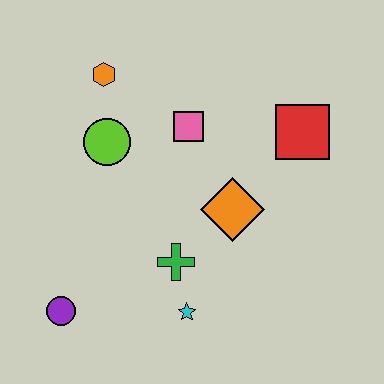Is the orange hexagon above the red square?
Yes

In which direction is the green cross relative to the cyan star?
The green cross is above the cyan star.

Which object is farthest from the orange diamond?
The purple circle is farthest from the orange diamond.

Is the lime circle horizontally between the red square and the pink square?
No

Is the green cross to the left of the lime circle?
No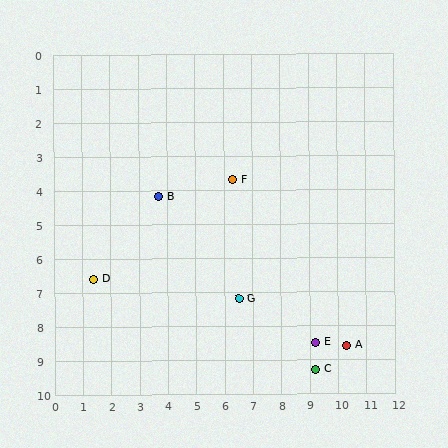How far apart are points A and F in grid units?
Points A and F are about 6.3 grid units apart.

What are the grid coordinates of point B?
Point B is at approximately (3.7, 4.2).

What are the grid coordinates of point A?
Point A is at approximately (10.3, 8.6).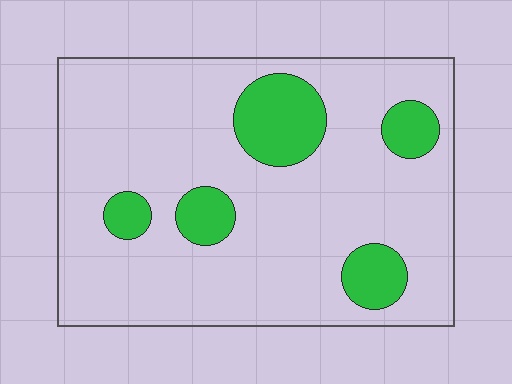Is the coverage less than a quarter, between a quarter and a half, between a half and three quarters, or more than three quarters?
Less than a quarter.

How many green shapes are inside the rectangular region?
5.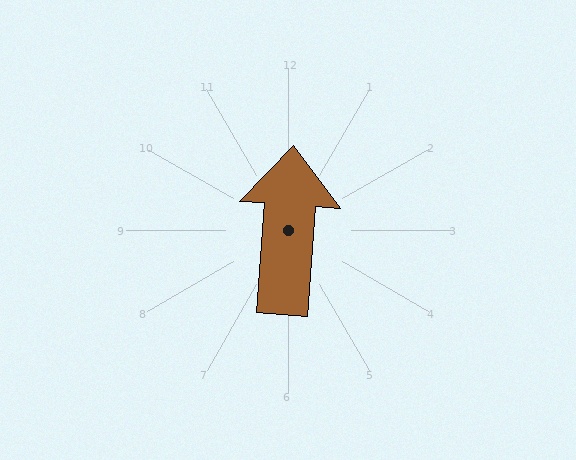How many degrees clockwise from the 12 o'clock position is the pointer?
Approximately 4 degrees.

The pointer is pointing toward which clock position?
Roughly 12 o'clock.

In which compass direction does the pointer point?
North.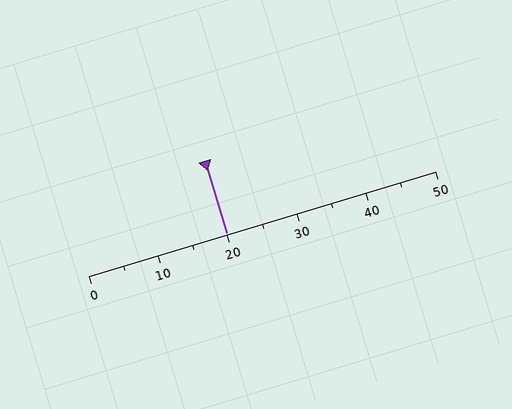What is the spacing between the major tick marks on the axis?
The major ticks are spaced 10 apart.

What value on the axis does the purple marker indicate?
The marker indicates approximately 20.